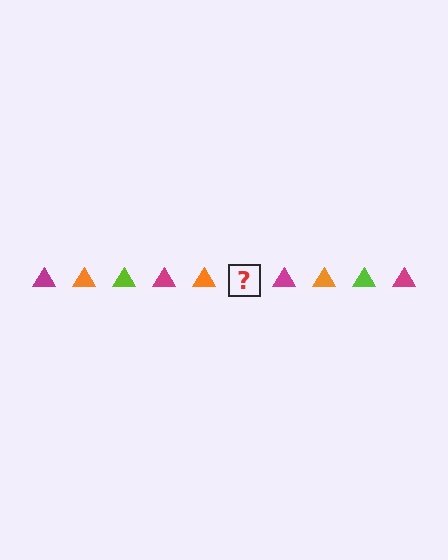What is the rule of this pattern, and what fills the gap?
The rule is that the pattern cycles through magenta, orange, lime triangles. The gap should be filled with a lime triangle.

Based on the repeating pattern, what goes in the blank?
The blank should be a lime triangle.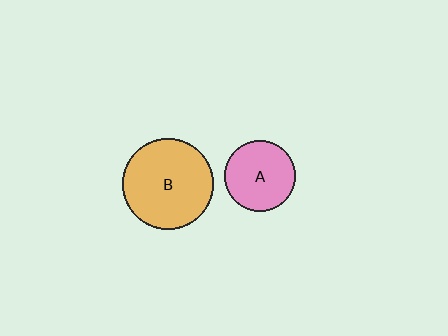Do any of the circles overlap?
No, none of the circles overlap.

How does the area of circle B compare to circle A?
Approximately 1.7 times.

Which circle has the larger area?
Circle B (orange).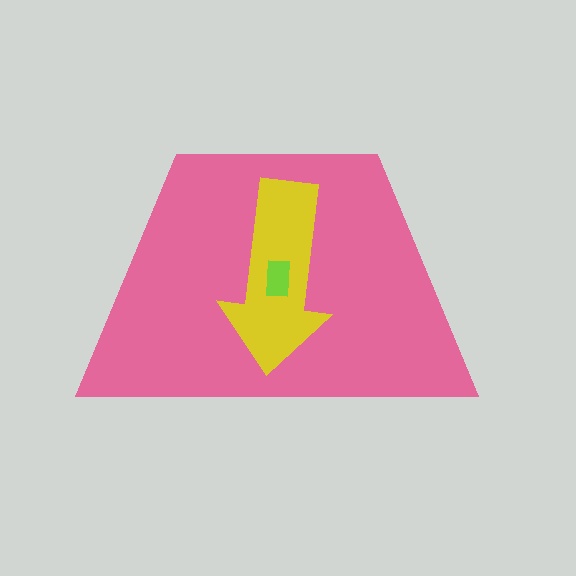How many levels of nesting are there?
3.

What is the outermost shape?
The pink trapezoid.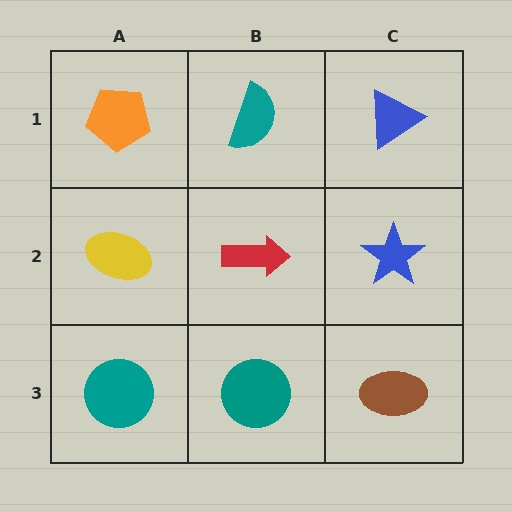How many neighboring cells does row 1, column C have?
2.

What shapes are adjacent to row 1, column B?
A red arrow (row 2, column B), an orange pentagon (row 1, column A), a blue triangle (row 1, column C).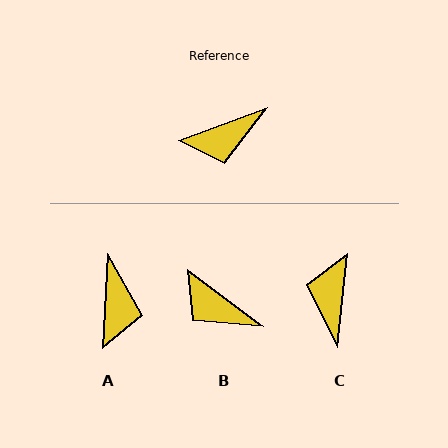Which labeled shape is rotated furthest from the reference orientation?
C, about 116 degrees away.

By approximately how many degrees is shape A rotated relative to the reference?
Approximately 67 degrees counter-clockwise.